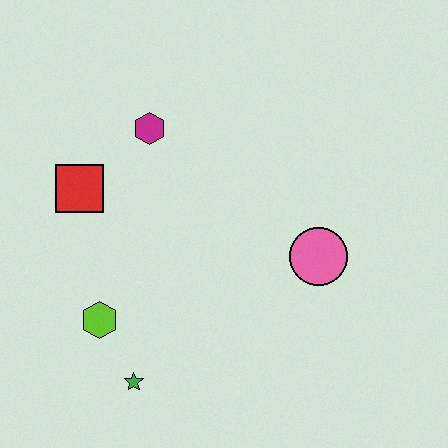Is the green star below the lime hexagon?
Yes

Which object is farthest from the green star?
The magenta hexagon is farthest from the green star.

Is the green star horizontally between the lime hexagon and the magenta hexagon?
Yes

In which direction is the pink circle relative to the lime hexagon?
The pink circle is to the right of the lime hexagon.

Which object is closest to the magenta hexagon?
The red square is closest to the magenta hexagon.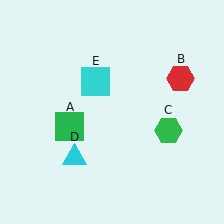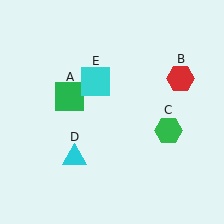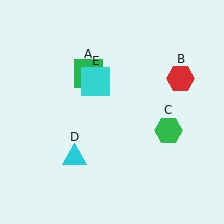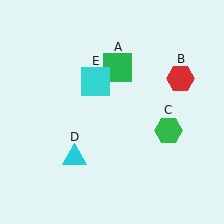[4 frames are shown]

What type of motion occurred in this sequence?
The green square (object A) rotated clockwise around the center of the scene.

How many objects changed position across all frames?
1 object changed position: green square (object A).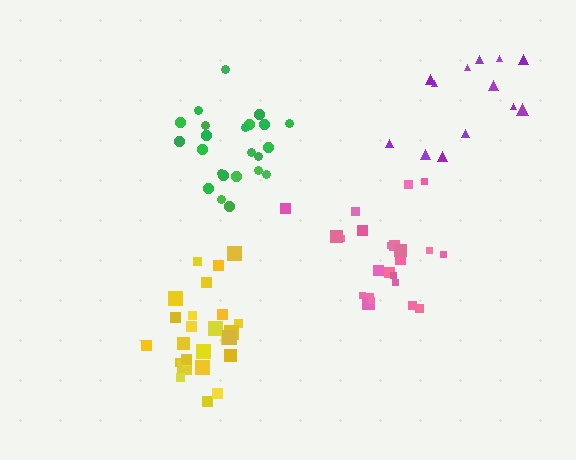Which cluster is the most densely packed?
Green.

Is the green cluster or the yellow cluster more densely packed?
Green.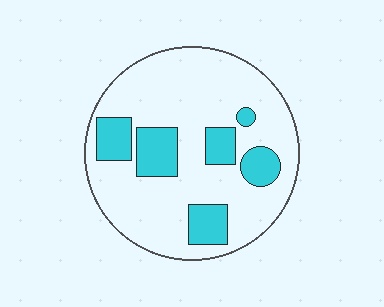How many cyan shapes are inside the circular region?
6.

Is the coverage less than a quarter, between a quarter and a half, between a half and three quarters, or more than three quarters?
Less than a quarter.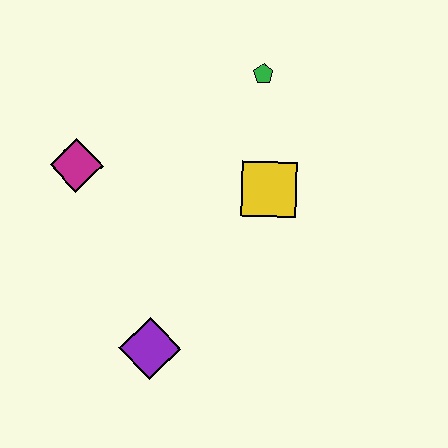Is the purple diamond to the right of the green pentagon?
No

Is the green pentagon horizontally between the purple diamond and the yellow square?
Yes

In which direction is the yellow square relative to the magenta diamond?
The yellow square is to the right of the magenta diamond.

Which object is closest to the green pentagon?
The yellow square is closest to the green pentagon.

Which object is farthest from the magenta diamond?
The green pentagon is farthest from the magenta diamond.